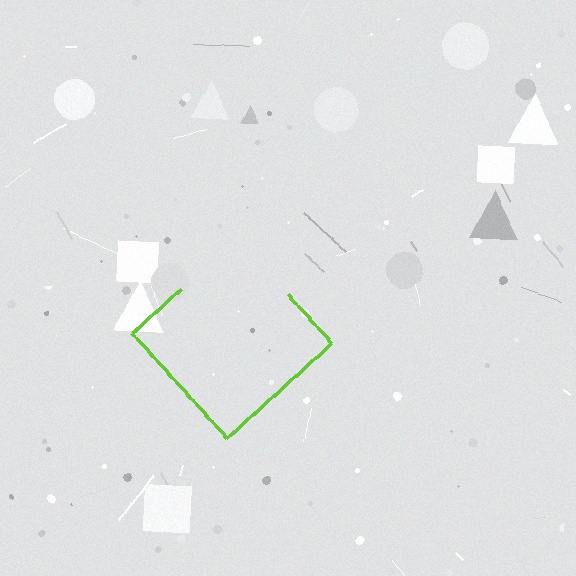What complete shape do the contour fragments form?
The contour fragments form a diamond.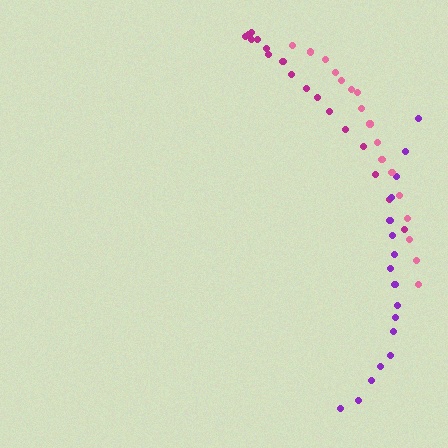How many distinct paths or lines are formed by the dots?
There are 3 distinct paths.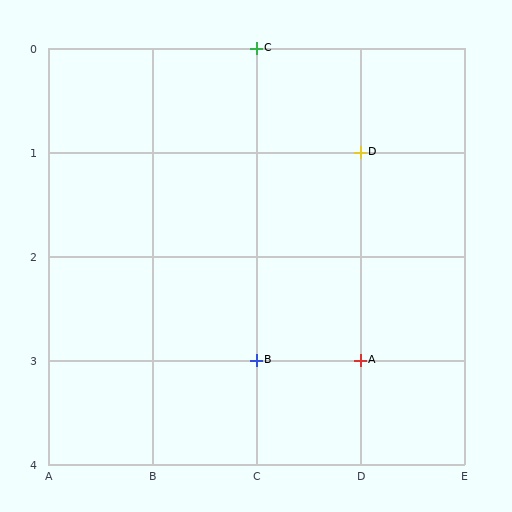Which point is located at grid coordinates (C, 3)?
Point B is at (C, 3).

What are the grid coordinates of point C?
Point C is at grid coordinates (C, 0).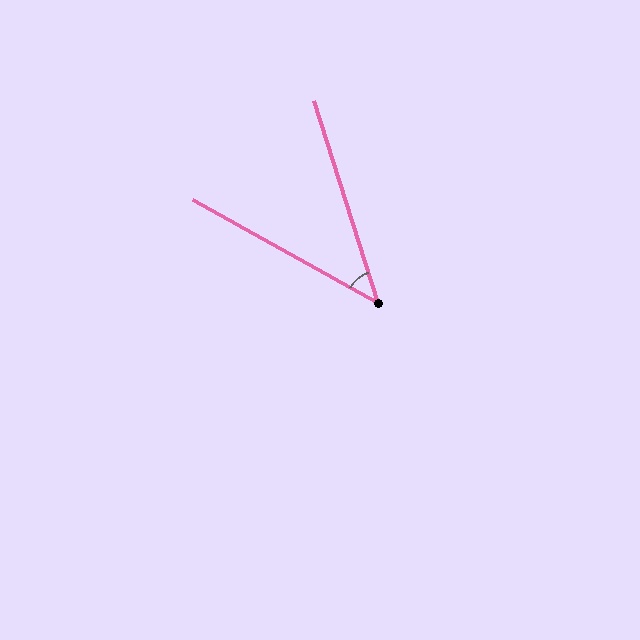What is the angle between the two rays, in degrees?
Approximately 43 degrees.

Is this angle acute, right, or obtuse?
It is acute.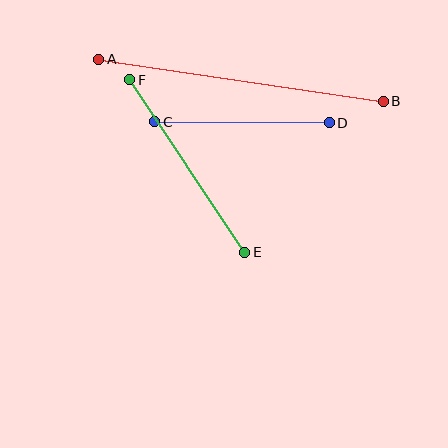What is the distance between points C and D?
The distance is approximately 175 pixels.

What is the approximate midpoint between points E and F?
The midpoint is at approximately (187, 166) pixels.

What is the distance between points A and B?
The distance is approximately 288 pixels.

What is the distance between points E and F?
The distance is approximately 207 pixels.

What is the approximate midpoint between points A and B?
The midpoint is at approximately (241, 80) pixels.